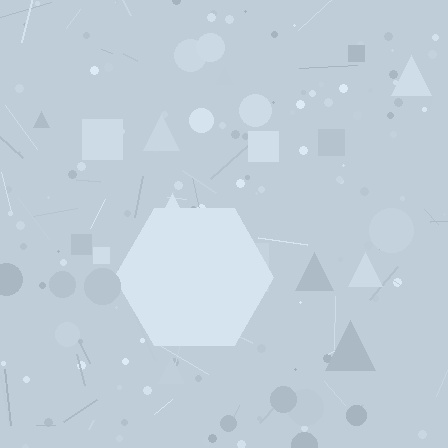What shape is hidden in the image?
A hexagon is hidden in the image.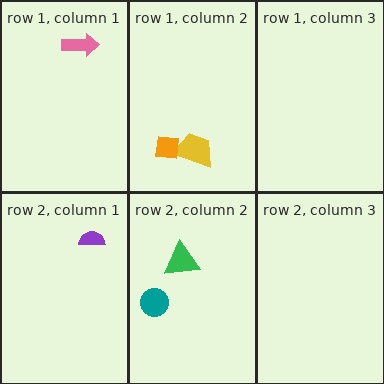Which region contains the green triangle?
The row 2, column 2 region.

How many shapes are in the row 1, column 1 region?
1.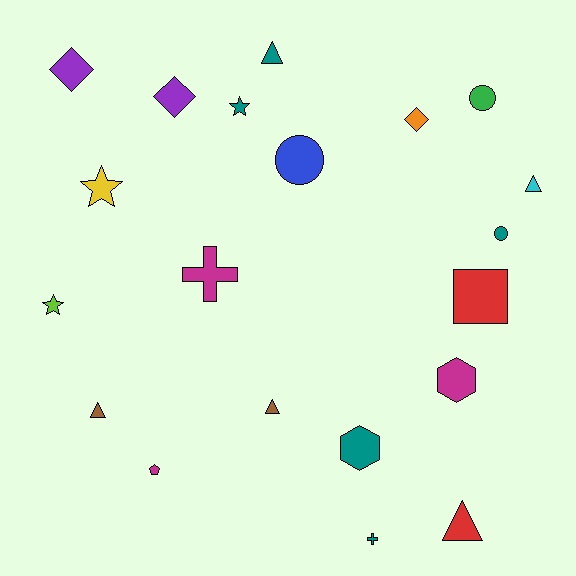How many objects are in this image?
There are 20 objects.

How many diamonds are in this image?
There are 3 diamonds.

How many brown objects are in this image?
There are 2 brown objects.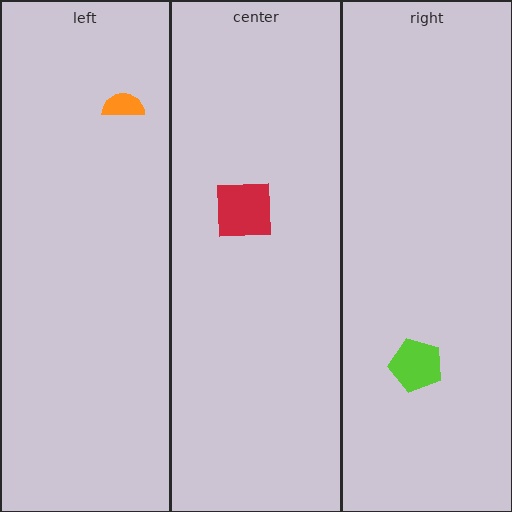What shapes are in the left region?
The orange semicircle.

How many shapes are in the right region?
1.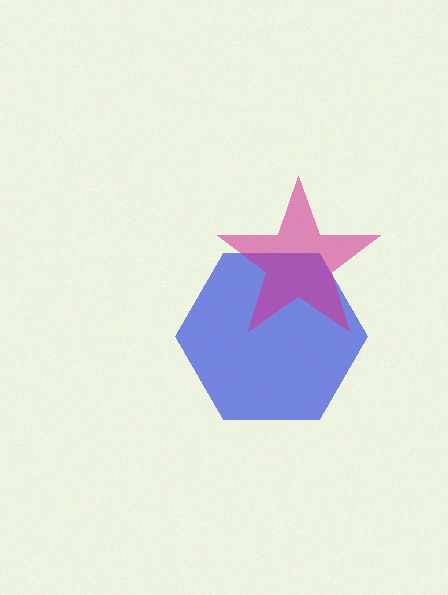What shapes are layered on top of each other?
The layered shapes are: a blue hexagon, a magenta star.